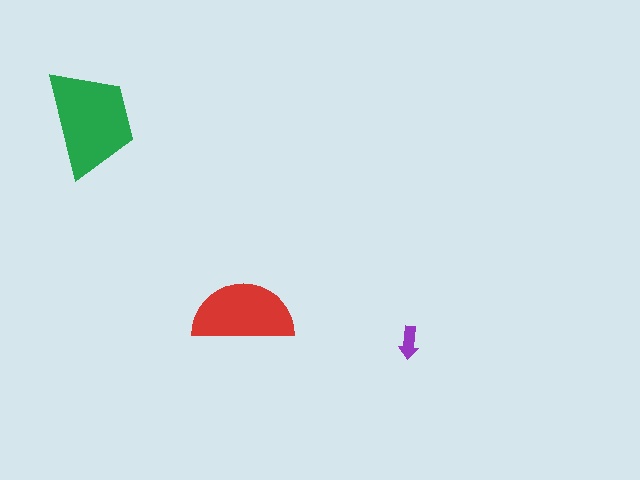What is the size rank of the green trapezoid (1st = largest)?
1st.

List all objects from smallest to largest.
The purple arrow, the red semicircle, the green trapezoid.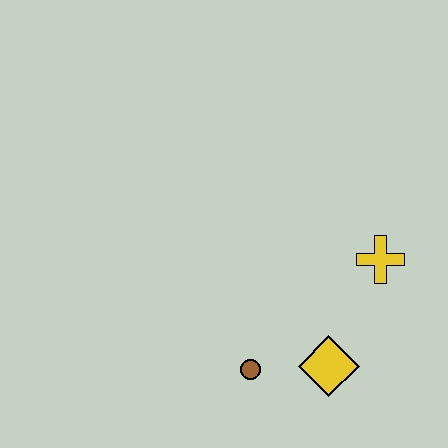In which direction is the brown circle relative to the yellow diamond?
The brown circle is to the left of the yellow diamond.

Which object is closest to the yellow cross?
The yellow diamond is closest to the yellow cross.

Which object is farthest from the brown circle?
The yellow cross is farthest from the brown circle.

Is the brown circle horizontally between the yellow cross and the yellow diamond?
No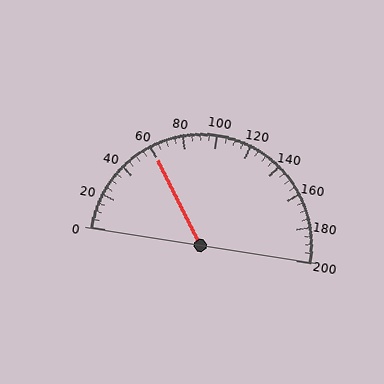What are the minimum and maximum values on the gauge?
The gauge ranges from 0 to 200.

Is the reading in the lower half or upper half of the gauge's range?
The reading is in the lower half of the range (0 to 200).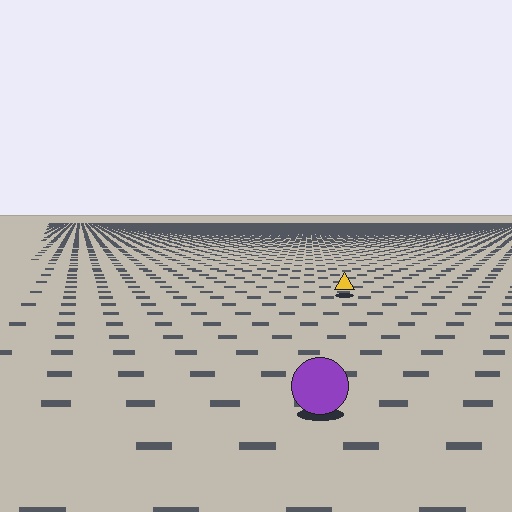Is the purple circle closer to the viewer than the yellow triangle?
Yes. The purple circle is closer — you can tell from the texture gradient: the ground texture is coarser near it.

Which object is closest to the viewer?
The purple circle is closest. The texture marks near it are larger and more spread out.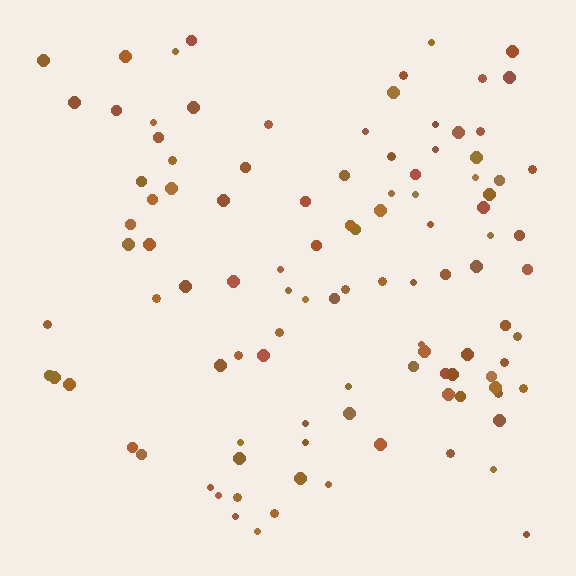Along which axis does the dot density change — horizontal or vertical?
Horizontal.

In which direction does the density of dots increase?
From left to right, with the right side densest.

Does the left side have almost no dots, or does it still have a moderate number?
Still a moderate number, just noticeably fewer than the right.